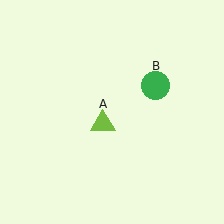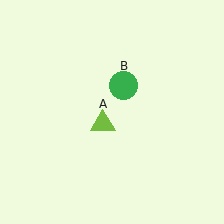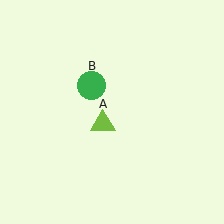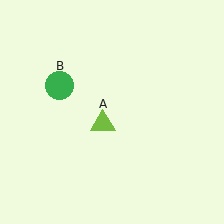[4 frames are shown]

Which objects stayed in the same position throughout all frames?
Lime triangle (object A) remained stationary.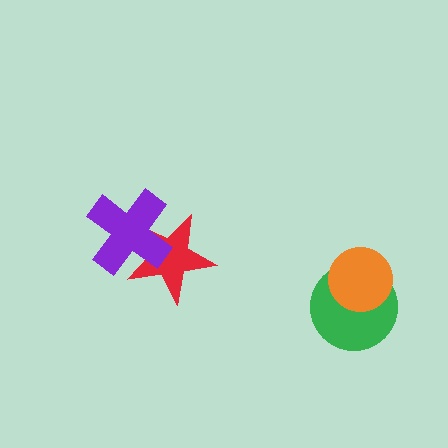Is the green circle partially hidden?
Yes, it is partially covered by another shape.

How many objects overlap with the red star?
1 object overlaps with the red star.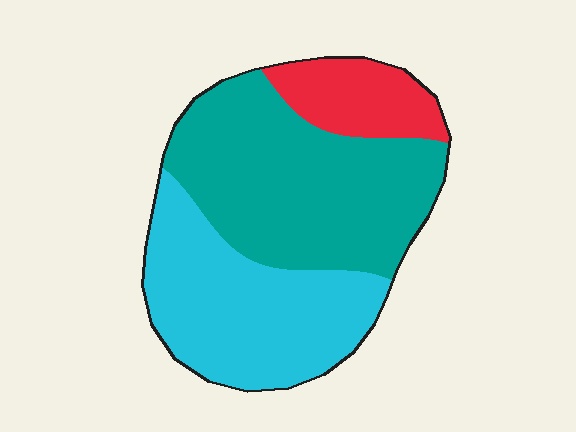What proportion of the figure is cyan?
Cyan takes up about three eighths (3/8) of the figure.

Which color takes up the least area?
Red, at roughly 15%.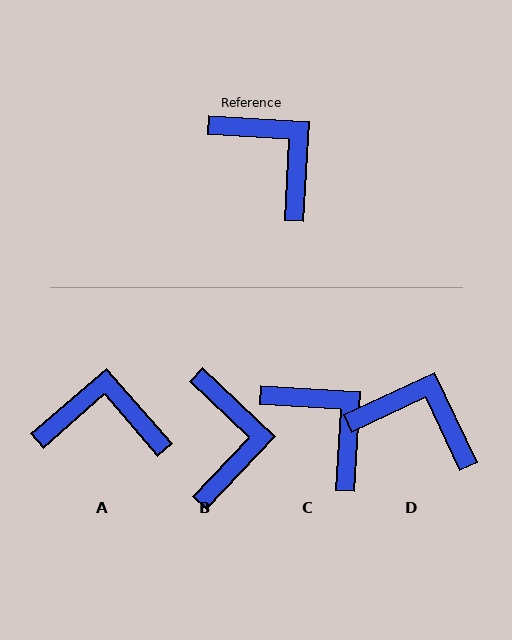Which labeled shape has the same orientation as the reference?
C.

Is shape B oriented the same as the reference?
No, it is off by about 40 degrees.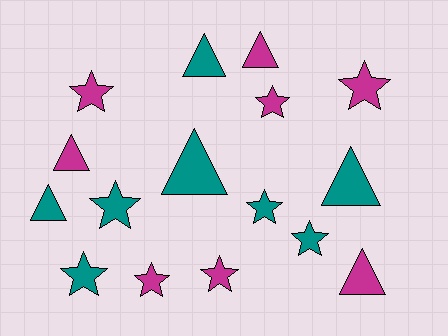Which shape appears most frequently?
Star, with 9 objects.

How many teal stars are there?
There are 4 teal stars.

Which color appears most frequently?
Teal, with 8 objects.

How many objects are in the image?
There are 16 objects.